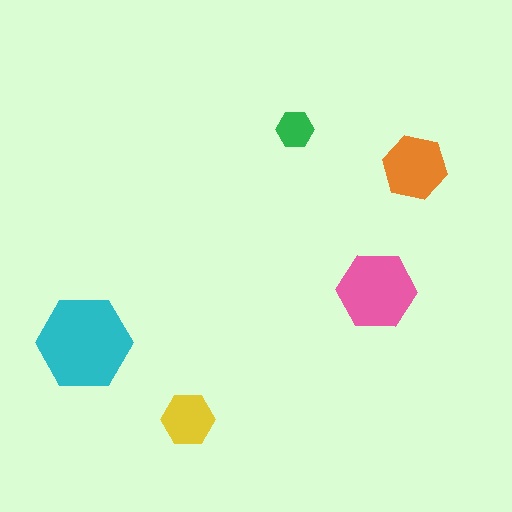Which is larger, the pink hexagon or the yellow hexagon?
The pink one.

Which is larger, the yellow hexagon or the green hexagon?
The yellow one.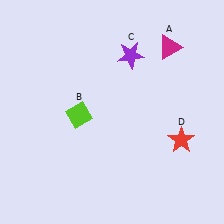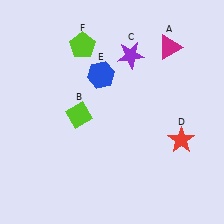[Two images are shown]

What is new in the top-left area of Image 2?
A blue hexagon (E) was added in the top-left area of Image 2.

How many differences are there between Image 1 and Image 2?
There are 2 differences between the two images.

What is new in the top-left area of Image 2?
A lime pentagon (F) was added in the top-left area of Image 2.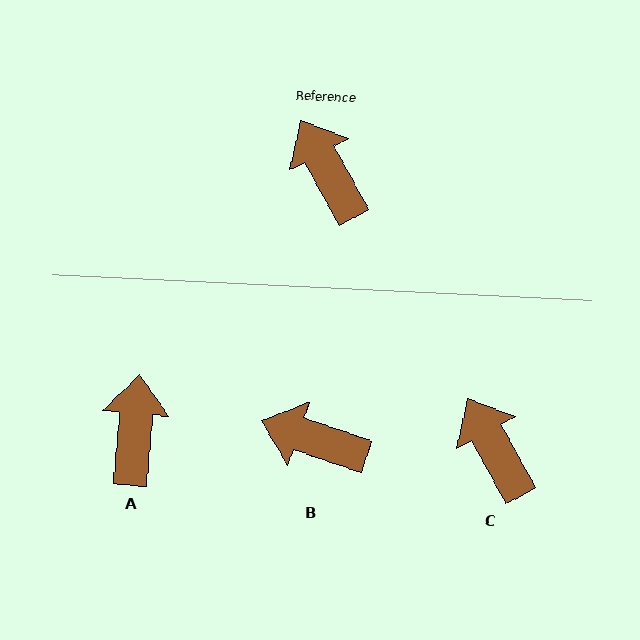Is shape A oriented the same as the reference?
No, it is off by about 34 degrees.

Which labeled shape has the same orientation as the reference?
C.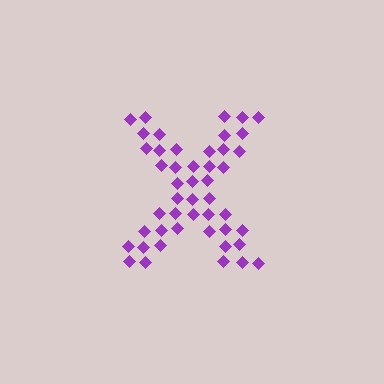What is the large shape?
The large shape is the letter X.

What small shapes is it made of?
It is made of small diamonds.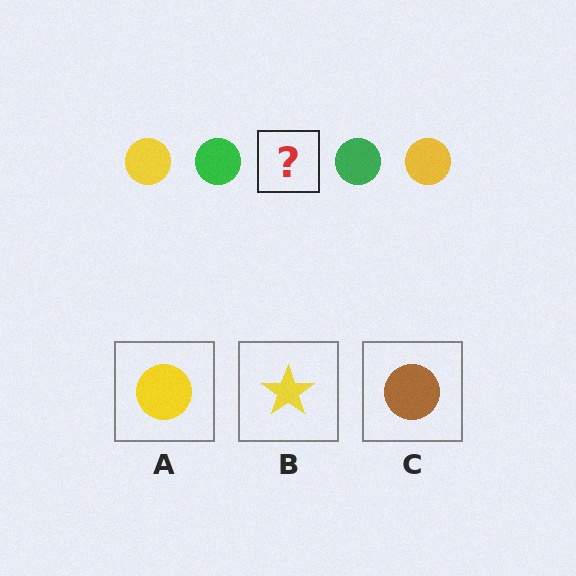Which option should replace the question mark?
Option A.